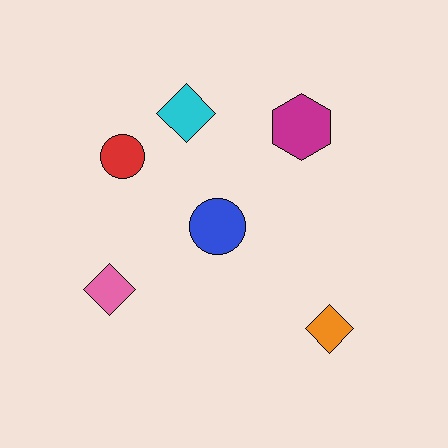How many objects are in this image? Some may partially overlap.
There are 6 objects.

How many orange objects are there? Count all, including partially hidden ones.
There is 1 orange object.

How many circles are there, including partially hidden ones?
There are 2 circles.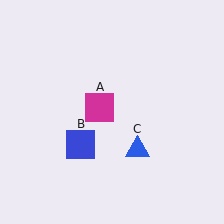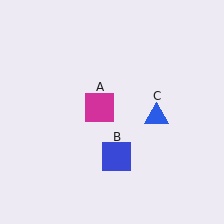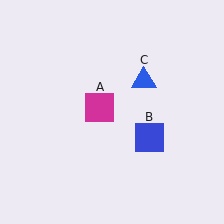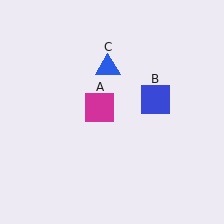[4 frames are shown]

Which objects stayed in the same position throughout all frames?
Magenta square (object A) remained stationary.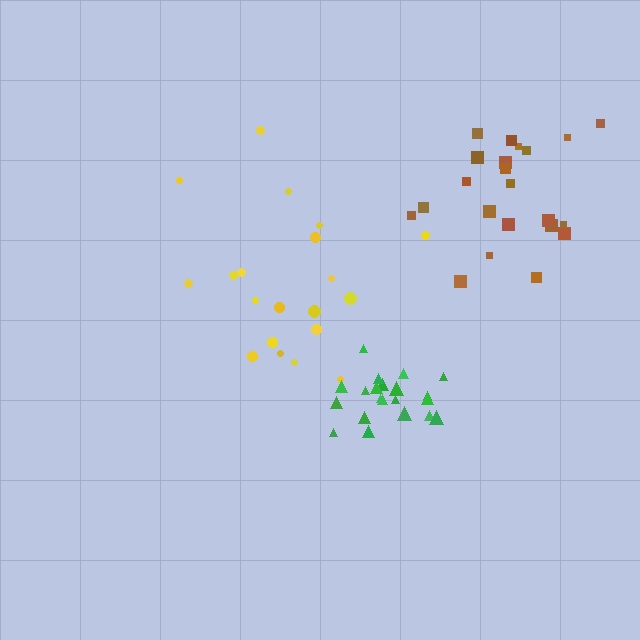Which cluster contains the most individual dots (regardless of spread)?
Brown (22).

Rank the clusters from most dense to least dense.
green, brown, yellow.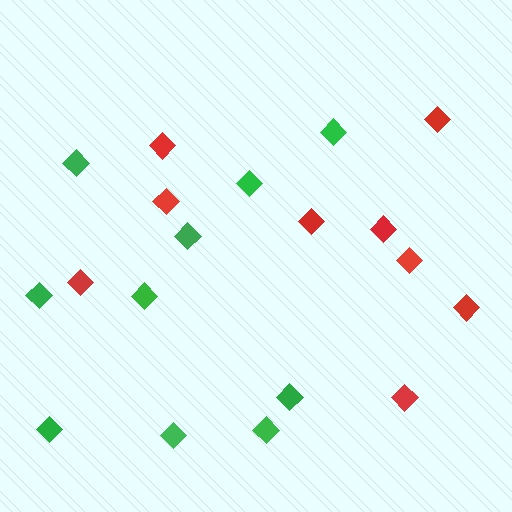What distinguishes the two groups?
There are 2 groups: one group of green diamonds (10) and one group of red diamonds (9).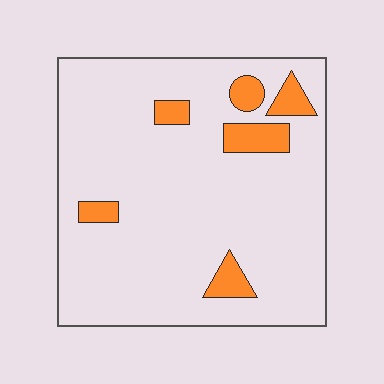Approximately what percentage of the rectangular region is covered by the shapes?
Approximately 10%.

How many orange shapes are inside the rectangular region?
6.